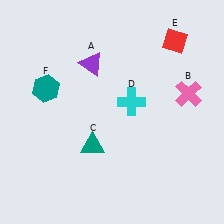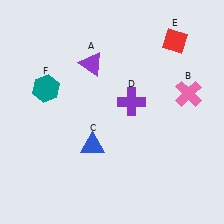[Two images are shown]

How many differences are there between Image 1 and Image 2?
There are 2 differences between the two images.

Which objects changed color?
C changed from teal to blue. D changed from cyan to purple.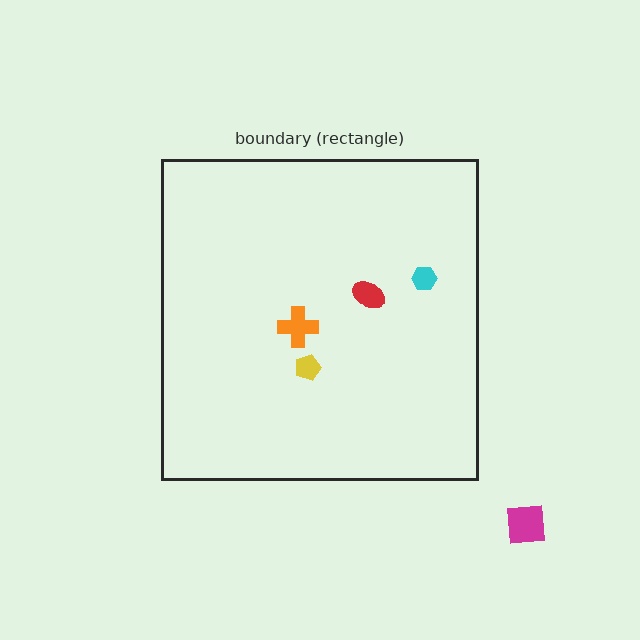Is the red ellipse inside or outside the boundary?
Inside.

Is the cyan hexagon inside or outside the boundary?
Inside.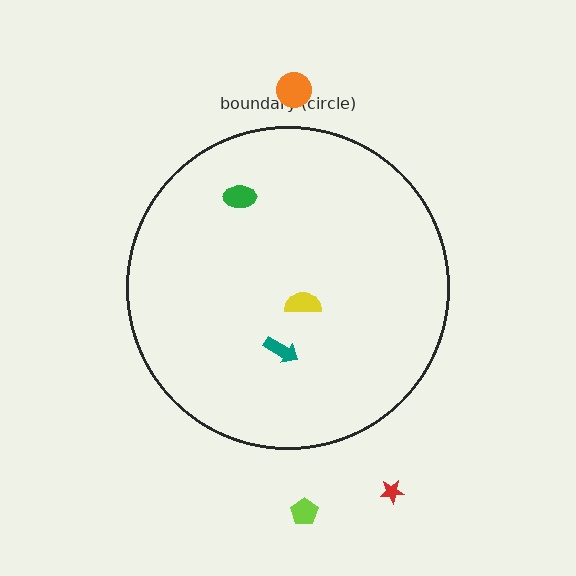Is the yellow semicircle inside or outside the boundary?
Inside.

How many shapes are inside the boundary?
3 inside, 3 outside.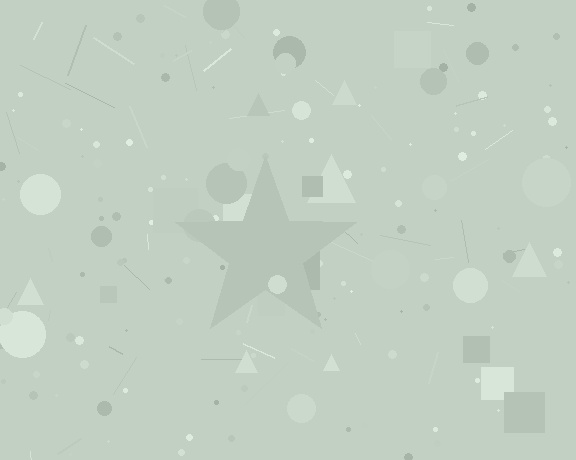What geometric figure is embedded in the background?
A star is embedded in the background.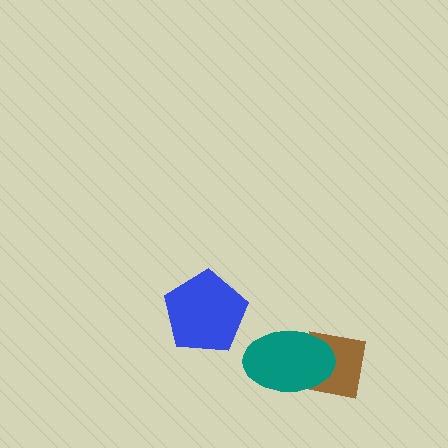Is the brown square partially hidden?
Yes, it is partially covered by another shape.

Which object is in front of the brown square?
The teal ellipse is in front of the brown square.